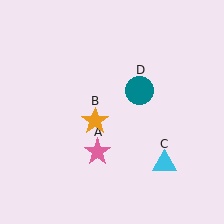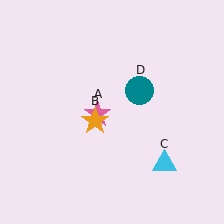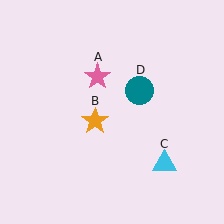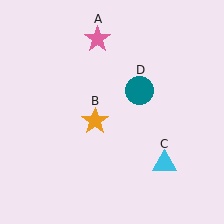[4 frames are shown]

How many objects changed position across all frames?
1 object changed position: pink star (object A).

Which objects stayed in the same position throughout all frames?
Orange star (object B) and cyan triangle (object C) and teal circle (object D) remained stationary.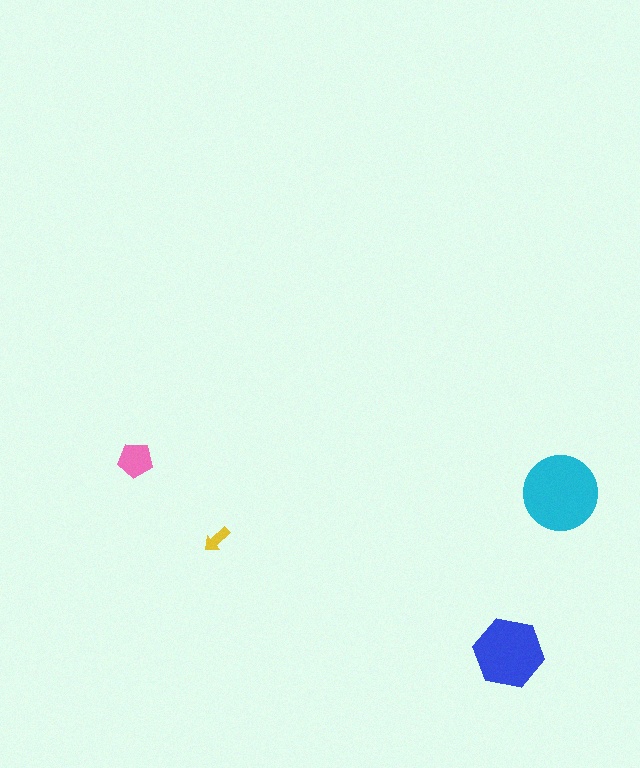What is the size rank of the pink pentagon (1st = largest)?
3rd.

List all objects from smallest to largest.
The yellow arrow, the pink pentagon, the blue hexagon, the cyan circle.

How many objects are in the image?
There are 4 objects in the image.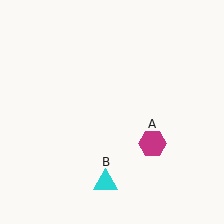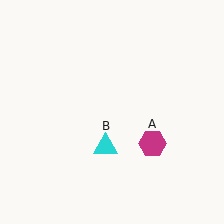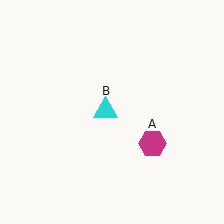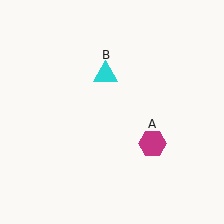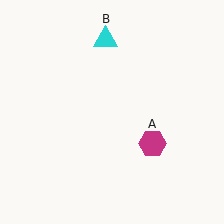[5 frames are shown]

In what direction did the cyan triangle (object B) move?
The cyan triangle (object B) moved up.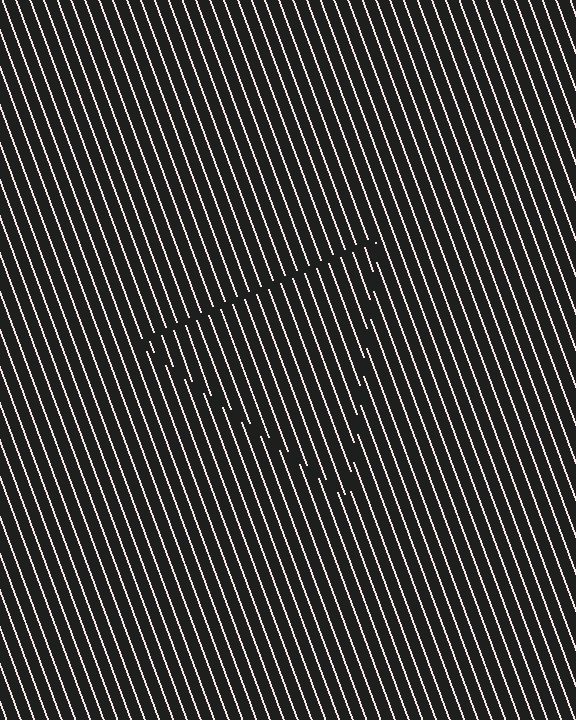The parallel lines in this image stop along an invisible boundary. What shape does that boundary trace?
An illusory triangle. The interior of the shape contains the same grating, shifted by half a period — the contour is defined by the phase discontinuity where line-ends from the inner and outer gratings abut.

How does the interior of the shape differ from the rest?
The interior of the shape contains the same grating, shifted by half a period — the contour is defined by the phase discontinuity where line-ends from the inner and outer gratings abut.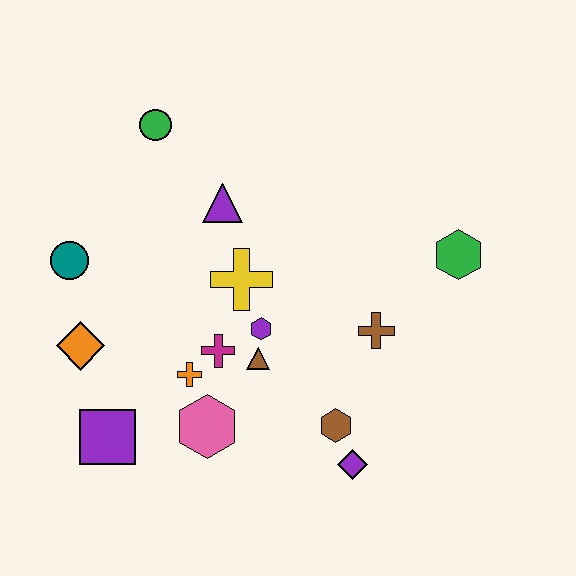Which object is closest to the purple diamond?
The brown hexagon is closest to the purple diamond.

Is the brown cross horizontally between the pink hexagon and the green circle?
No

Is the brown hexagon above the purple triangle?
No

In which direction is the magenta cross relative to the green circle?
The magenta cross is below the green circle.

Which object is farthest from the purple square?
The green hexagon is farthest from the purple square.